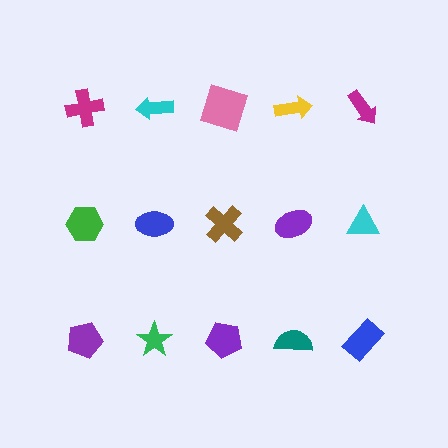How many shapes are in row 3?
5 shapes.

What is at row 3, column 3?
A purple pentagon.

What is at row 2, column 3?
A brown cross.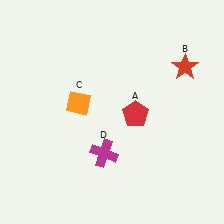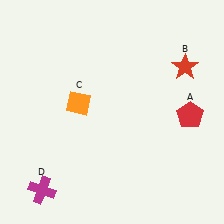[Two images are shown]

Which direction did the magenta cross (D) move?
The magenta cross (D) moved left.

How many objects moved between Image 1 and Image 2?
2 objects moved between the two images.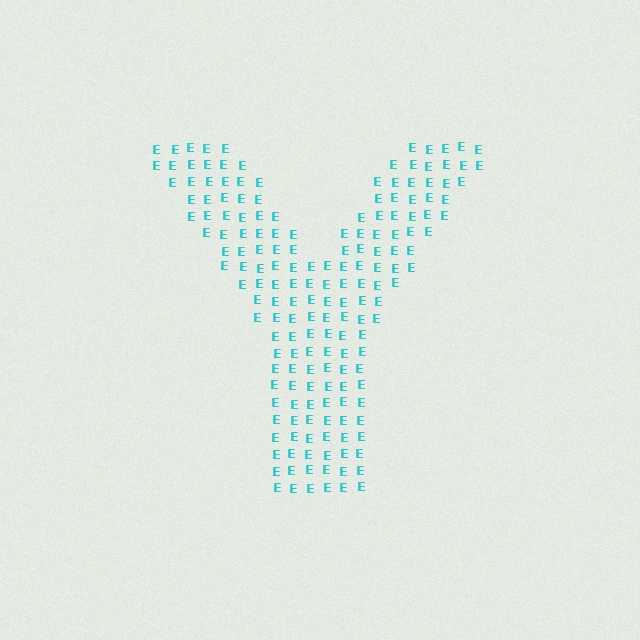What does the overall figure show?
The overall figure shows the letter Y.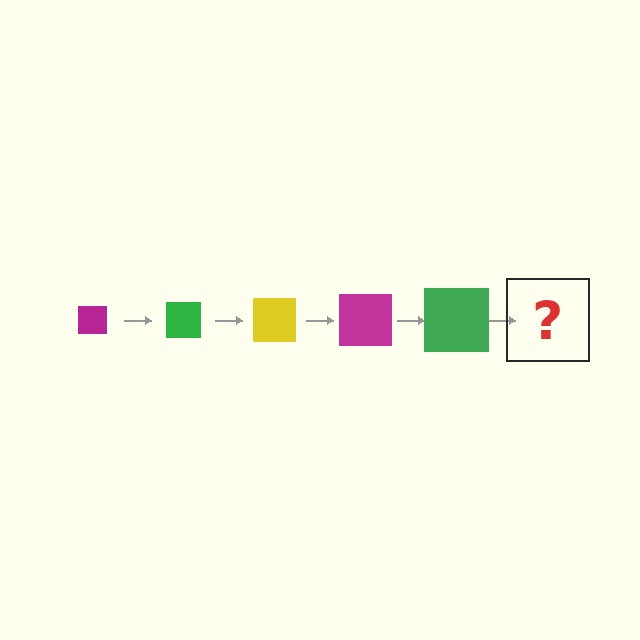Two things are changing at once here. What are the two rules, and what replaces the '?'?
The two rules are that the square grows larger each step and the color cycles through magenta, green, and yellow. The '?' should be a yellow square, larger than the previous one.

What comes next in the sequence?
The next element should be a yellow square, larger than the previous one.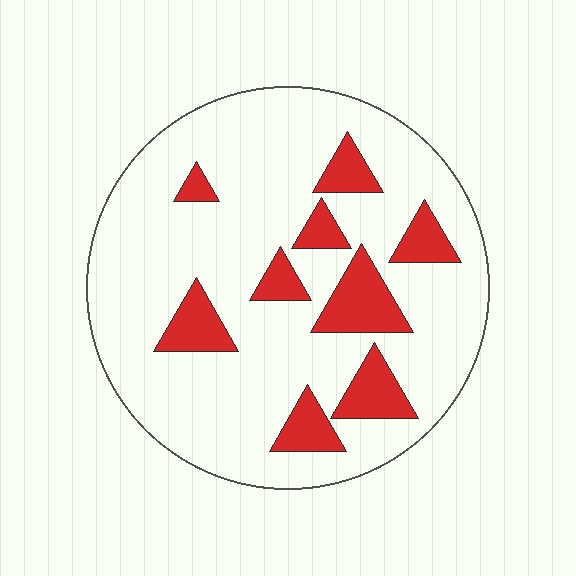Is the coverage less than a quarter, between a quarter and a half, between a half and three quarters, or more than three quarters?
Less than a quarter.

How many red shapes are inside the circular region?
9.